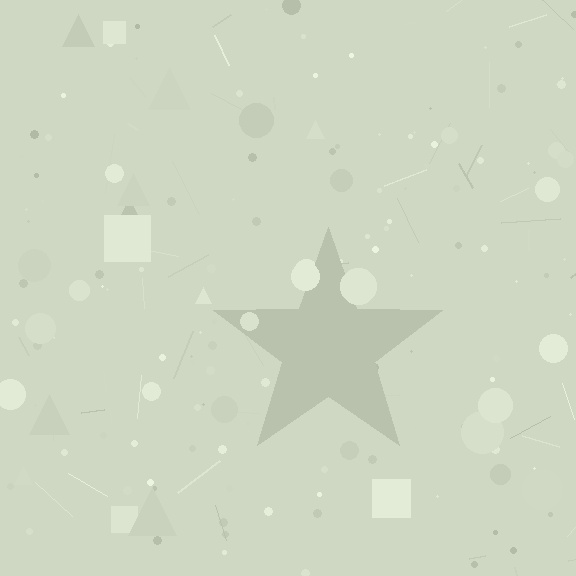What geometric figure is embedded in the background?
A star is embedded in the background.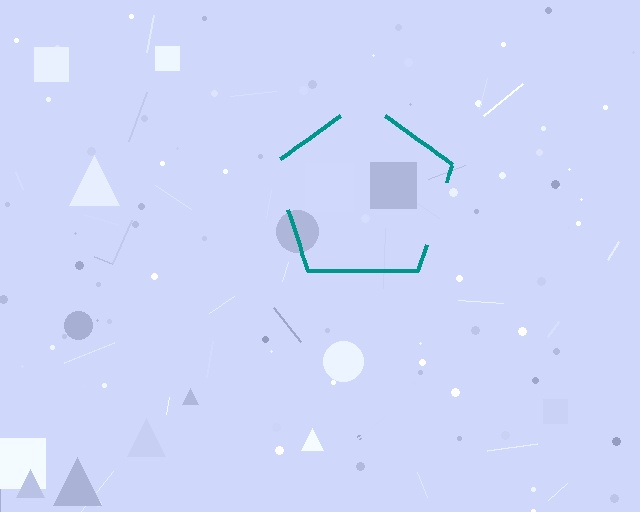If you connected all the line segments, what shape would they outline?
They would outline a pentagon.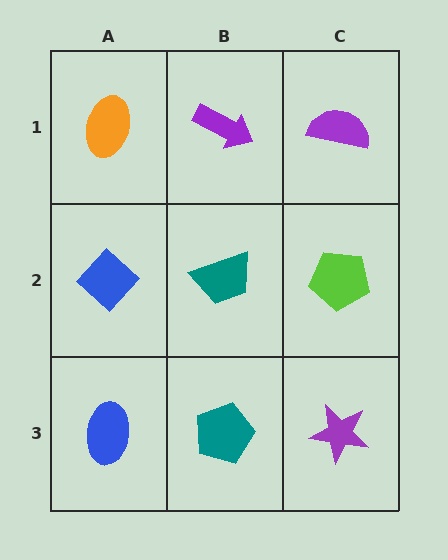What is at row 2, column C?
A lime pentagon.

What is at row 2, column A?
A blue diamond.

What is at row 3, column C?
A purple star.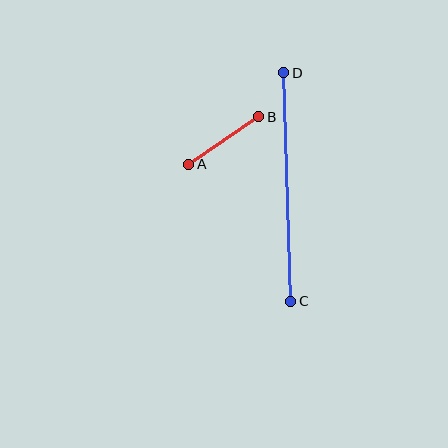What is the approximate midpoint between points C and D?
The midpoint is at approximately (287, 187) pixels.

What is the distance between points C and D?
The distance is approximately 229 pixels.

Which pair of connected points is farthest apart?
Points C and D are farthest apart.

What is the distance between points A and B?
The distance is approximately 85 pixels.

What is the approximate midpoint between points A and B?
The midpoint is at approximately (224, 141) pixels.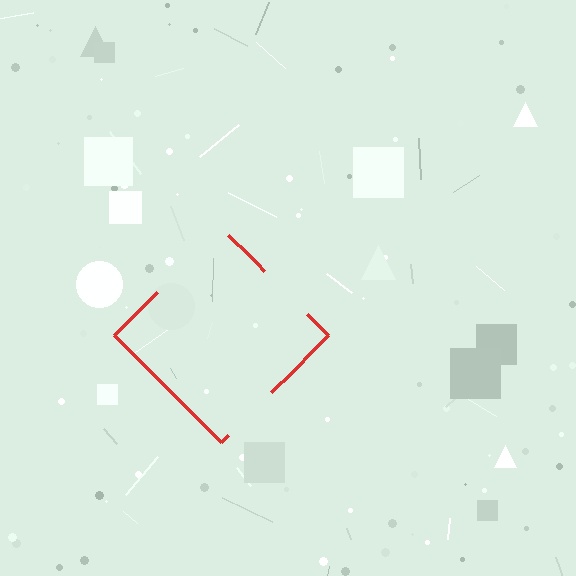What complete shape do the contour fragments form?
The contour fragments form a diamond.